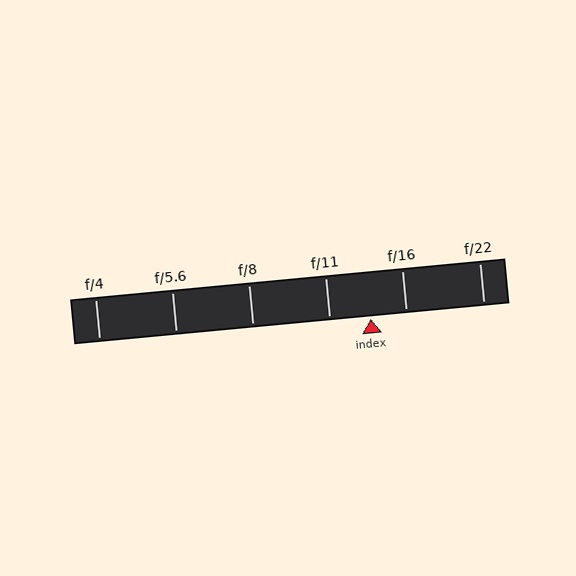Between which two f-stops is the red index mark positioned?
The index mark is between f/11 and f/16.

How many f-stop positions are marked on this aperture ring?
There are 6 f-stop positions marked.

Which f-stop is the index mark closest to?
The index mark is closest to f/16.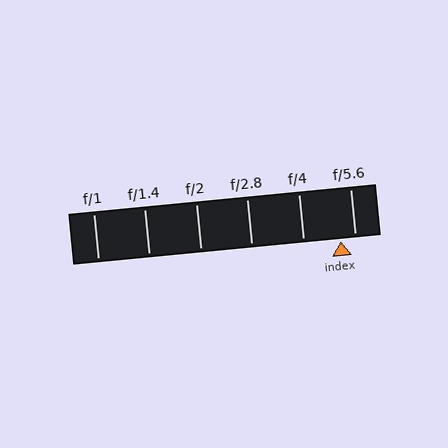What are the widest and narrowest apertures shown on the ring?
The widest aperture shown is f/1 and the narrowest is f/5.6.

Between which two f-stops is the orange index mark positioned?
The index mark is between f/4 and f/5.6.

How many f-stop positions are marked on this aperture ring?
There are 6 f-stop positions marked.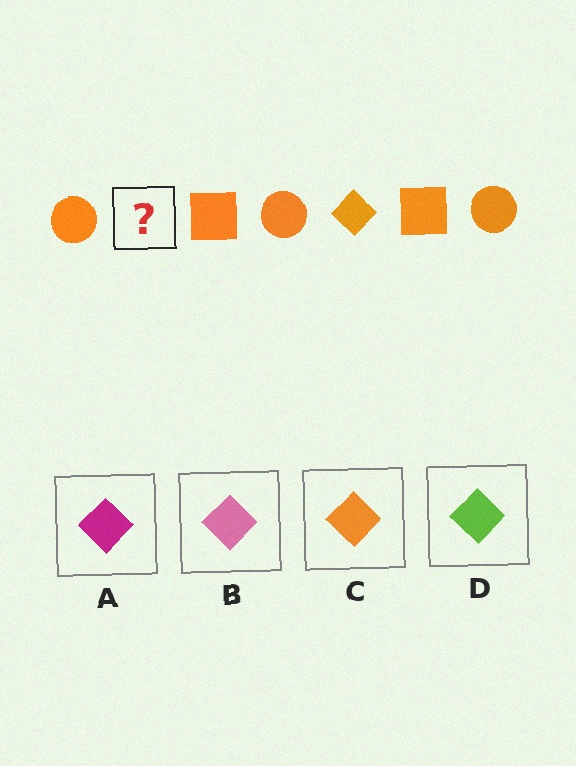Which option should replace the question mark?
Option C.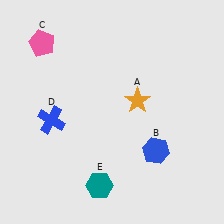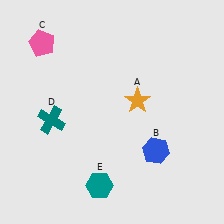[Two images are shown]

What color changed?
The cross (D) changed from blue in Image 1 to teal in Image 2.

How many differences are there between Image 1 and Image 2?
There is 1 difference between the two images.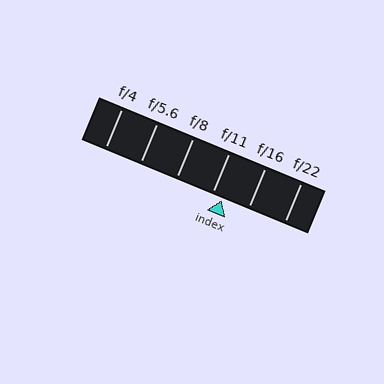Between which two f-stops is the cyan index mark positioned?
The index mark is between f/11 and f/16.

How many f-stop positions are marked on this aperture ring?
There are 6 f-stop positions marked.